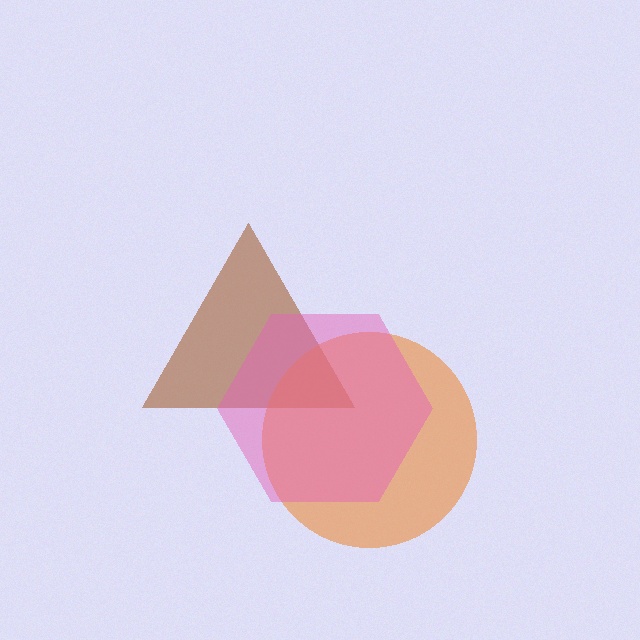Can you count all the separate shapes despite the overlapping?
Yes, there are 3 separate shapes.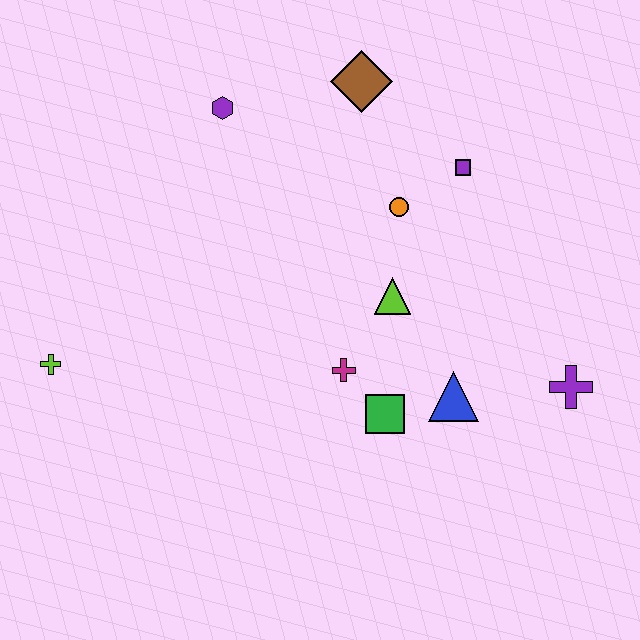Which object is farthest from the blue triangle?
The lime cross is farthest from the blue triangle.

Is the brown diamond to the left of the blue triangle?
Yes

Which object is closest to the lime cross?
The magenta cross is closest to the lime cross.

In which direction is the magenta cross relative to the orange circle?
The magenta cross is below the orange circle.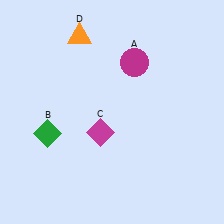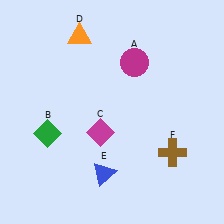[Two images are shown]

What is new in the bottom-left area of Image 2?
A blue triangle (E) was added in the bottom-left area of Image 2.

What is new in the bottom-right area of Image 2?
A brown cross (F) was added in the bottom-right area of Image 2.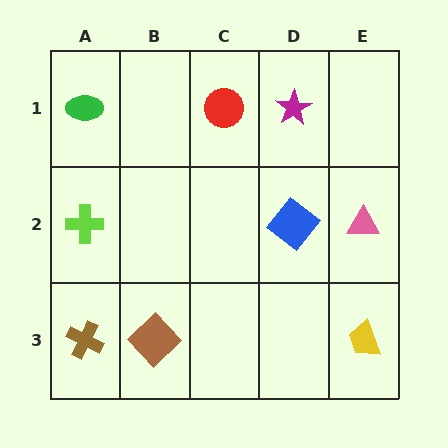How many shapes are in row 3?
3 shapes.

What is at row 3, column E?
A yellow trapezoid.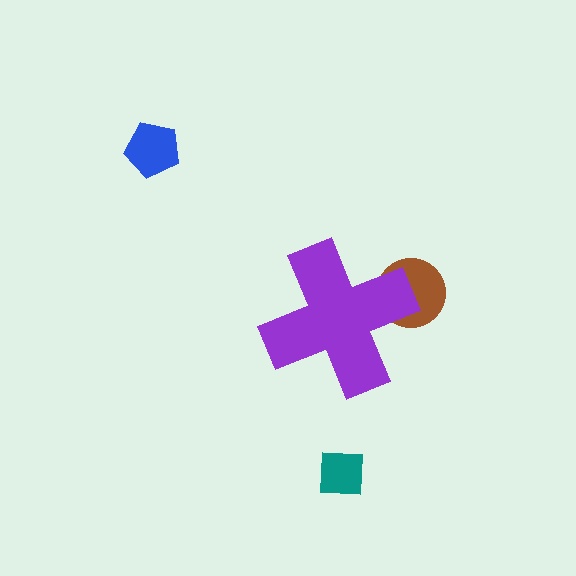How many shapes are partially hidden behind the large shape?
2 shapes are partially hidden.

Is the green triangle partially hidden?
Yes, the green triangle is partially hidden behind the purple cross.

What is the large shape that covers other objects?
A purple cross.